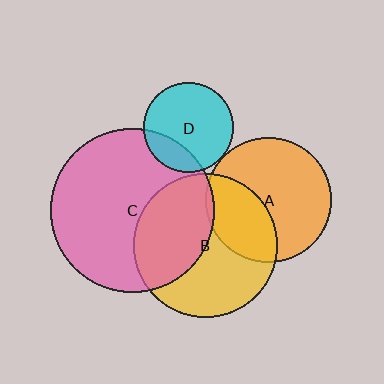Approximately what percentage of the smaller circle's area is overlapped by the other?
Approximately 40%.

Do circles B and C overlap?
Yes.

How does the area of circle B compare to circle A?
Approximately 1.3 times.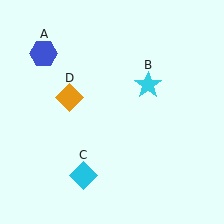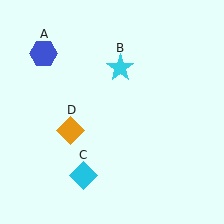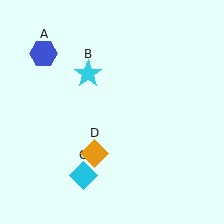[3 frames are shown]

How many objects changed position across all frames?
2 objects changed position: cyan star (object B), orange diamond (object D).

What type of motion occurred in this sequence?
The cyan star (object B), orange diamond (object D) rotated counterclockwise around the center of the scene.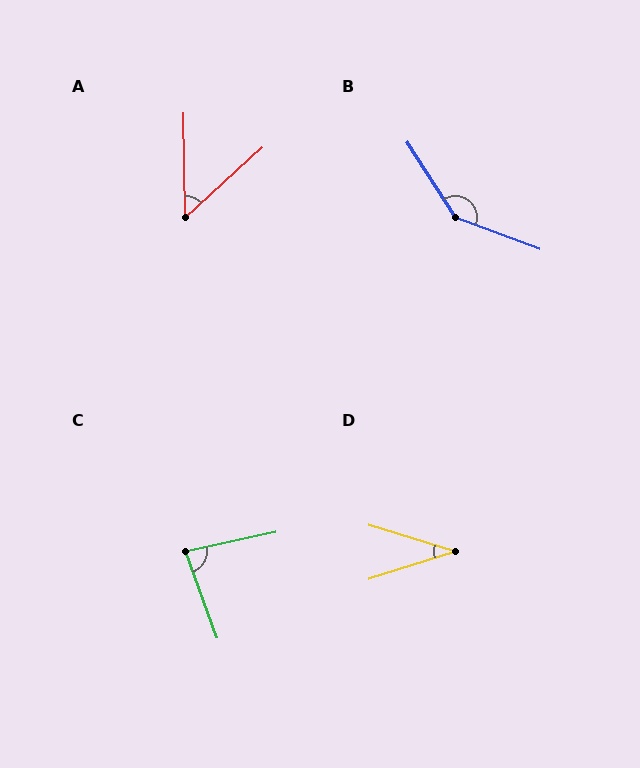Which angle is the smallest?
D, at approximately 35 degrees.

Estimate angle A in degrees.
Approximately 49 degrees.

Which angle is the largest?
B, at approximately 143 degrees.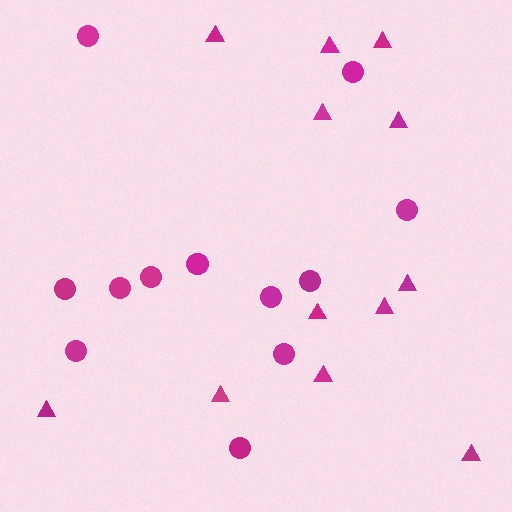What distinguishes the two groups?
There are 2 groups: one group of circles (12) and one group of triangles (12).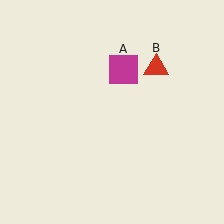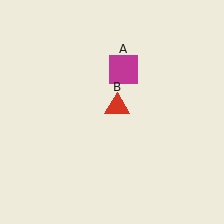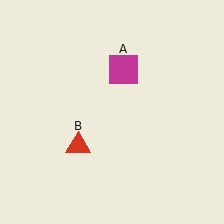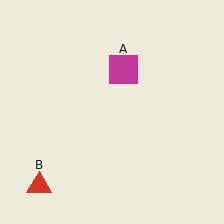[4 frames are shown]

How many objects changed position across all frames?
1 object changed position: red triangle (object B).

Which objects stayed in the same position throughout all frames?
Magenta square (object A) remained stationary.